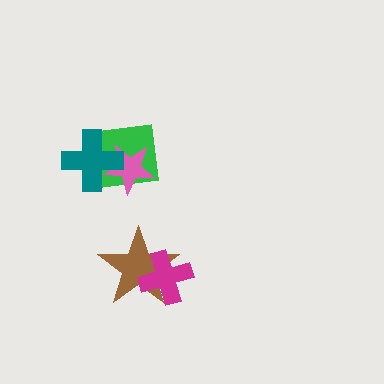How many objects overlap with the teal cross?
2 objects overlap with the teal cross.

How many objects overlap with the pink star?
2 objects overlap with the pink star.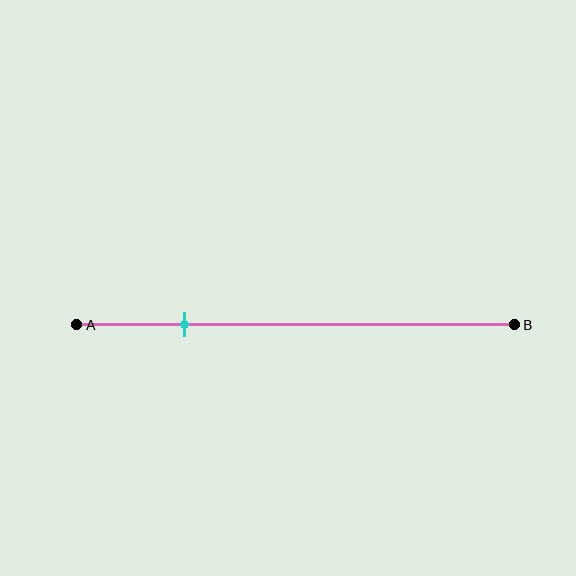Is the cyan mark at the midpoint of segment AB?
No, the mark is at about 25% from A, not at the 50% midpoint.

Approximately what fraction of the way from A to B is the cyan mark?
The cyan mark is approximately 25% of the way from A to B.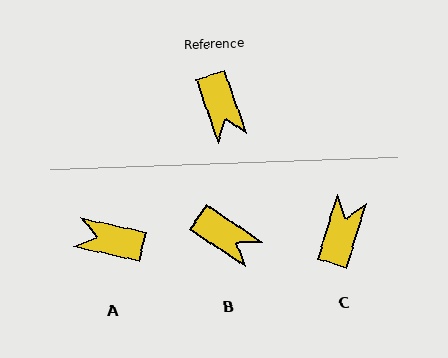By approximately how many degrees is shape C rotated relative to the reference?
Approximately 145 degrees counter-clockwise.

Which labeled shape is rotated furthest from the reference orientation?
C, about 145 degrees away.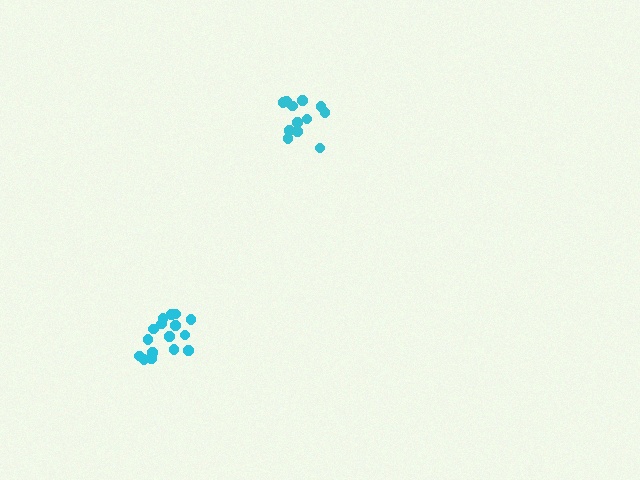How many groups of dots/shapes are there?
There are 2 groups.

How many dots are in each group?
Group 1: 12 dots, Group 2: 16 dots (28 total).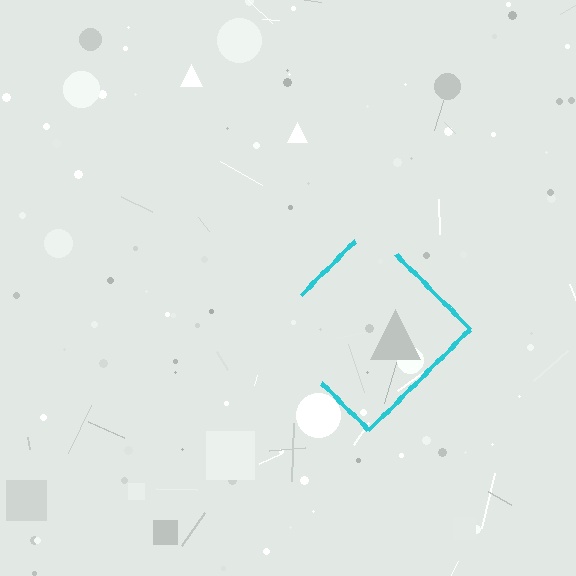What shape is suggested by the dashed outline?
The dashed outline suggests a diamond.